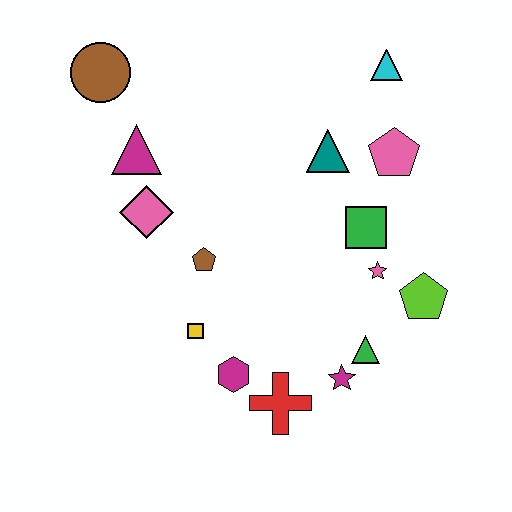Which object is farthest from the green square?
The brown circle is farthest from the green square.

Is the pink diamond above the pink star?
Yes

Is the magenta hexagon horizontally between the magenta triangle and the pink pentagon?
Yes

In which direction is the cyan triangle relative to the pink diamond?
The cyan triangle is to the right of the pink diamond.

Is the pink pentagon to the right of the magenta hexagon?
Yes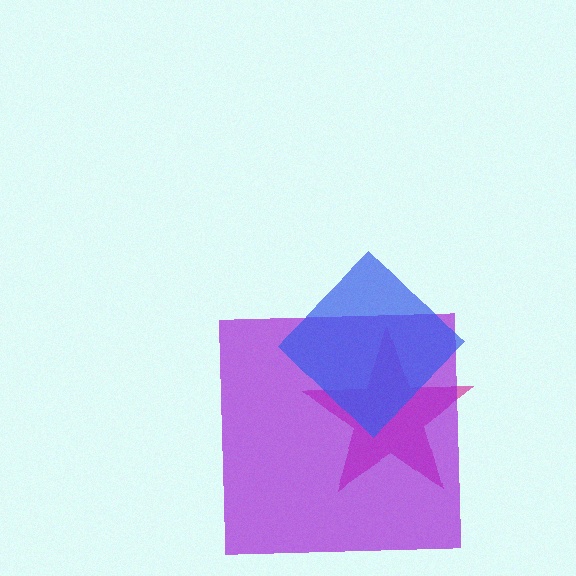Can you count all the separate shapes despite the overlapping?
Yes, there are 3 separate shapes.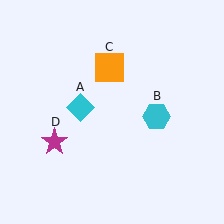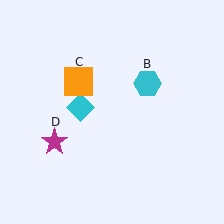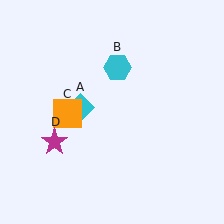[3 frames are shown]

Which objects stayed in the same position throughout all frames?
Cyan diamond (object A) and magenta star (object D) remained stationary.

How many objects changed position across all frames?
2 objects changed position: cyan hexagon (object B), orange square (object C).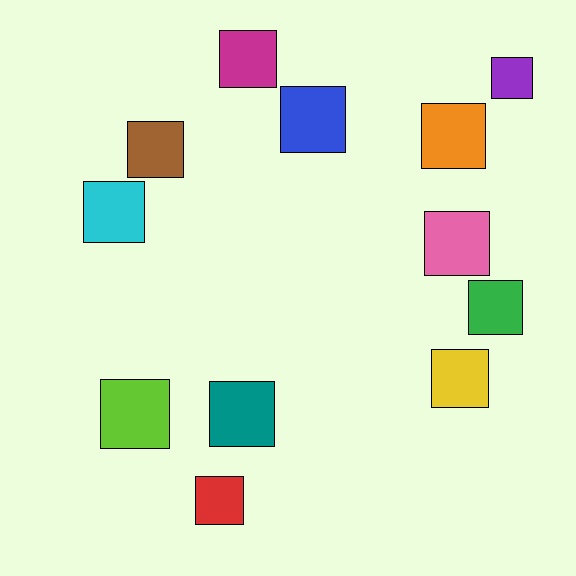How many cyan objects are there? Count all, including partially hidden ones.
There is 1 cyan object.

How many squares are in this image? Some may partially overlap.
There are 12 squares.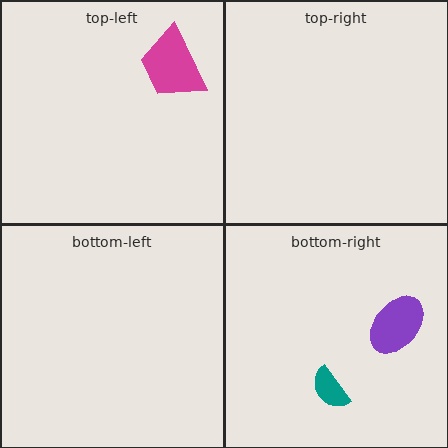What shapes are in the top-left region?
The magenta trapezoid.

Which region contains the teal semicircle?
The bottom-right region.